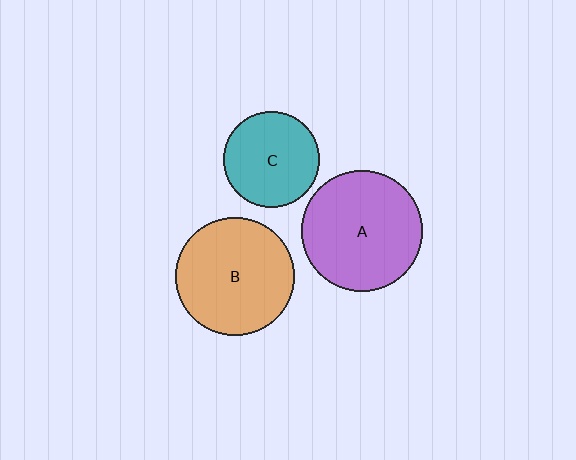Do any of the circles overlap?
No, none of the circles overlap.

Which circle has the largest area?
Circle A (purple).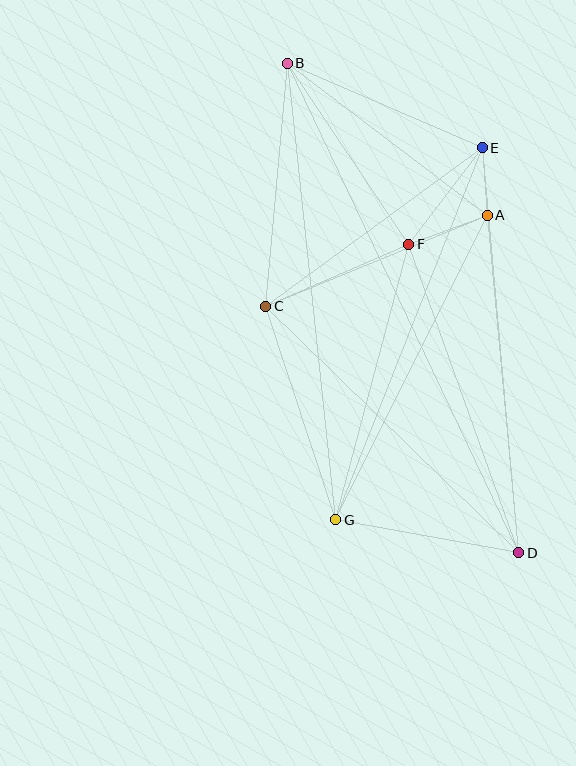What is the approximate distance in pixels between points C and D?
The distance between C and D is approximately 353 pixels.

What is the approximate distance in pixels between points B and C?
The distance between B and C is approximately 244 pixels.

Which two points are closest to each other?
Points A and E are closest to each other.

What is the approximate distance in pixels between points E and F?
The distance between E and F is approximately 121 pixels.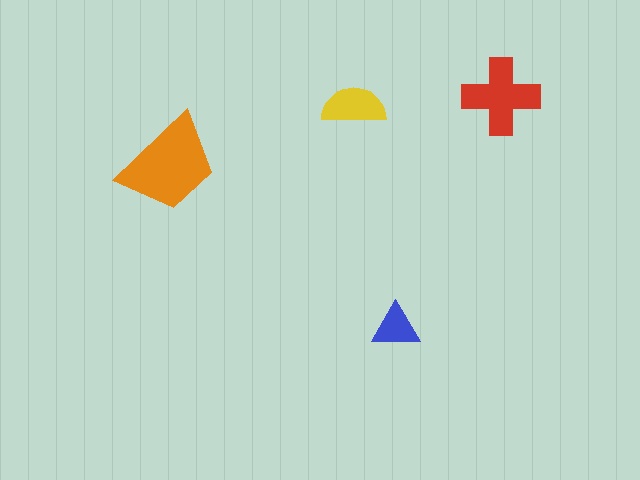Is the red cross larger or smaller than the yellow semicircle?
Larger.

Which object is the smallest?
The blue triangle.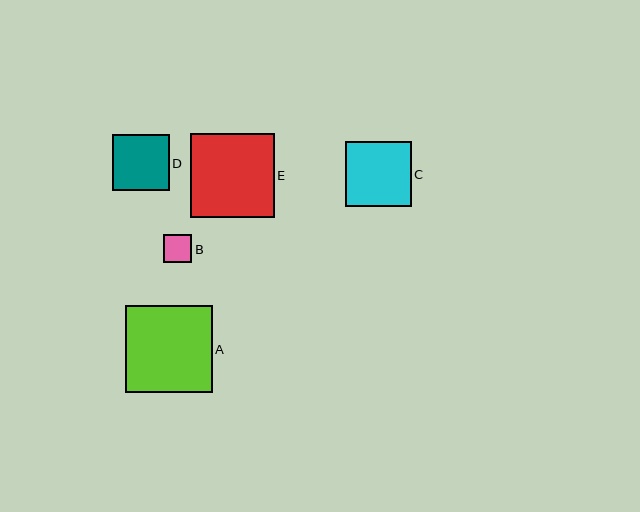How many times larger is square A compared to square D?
Square A is approximately 1.5 times the size of square D.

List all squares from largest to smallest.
From largest to smallest: A, E, C, D, B.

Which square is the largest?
Square A is the largest with a size of approximately 87 pixels.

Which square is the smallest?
Square B is the smallest with a size of approximately 28 pixels.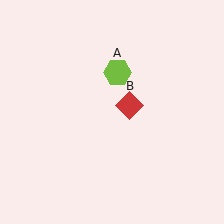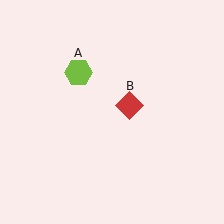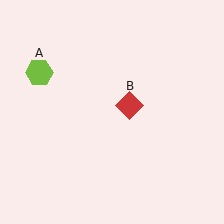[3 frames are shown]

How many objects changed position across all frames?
1 object changed position: lime hexagon (object A).